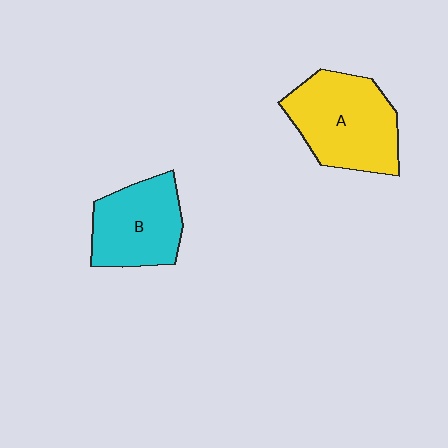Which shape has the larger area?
Shape A (yellow).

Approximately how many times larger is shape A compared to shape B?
Approximately 1.3 times.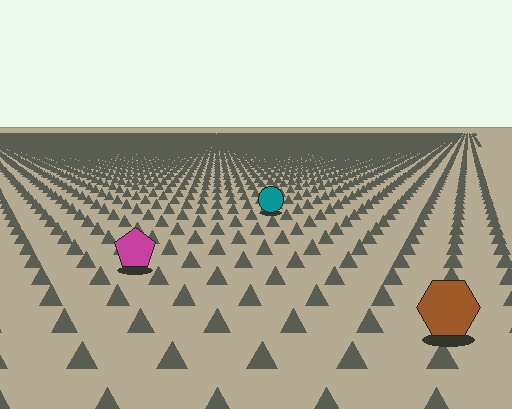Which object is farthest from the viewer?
The teal circle is farthest from the viewer. It appears smaller and the ground texture around it is denser.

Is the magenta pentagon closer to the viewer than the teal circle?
Yes. The magenta pentagon is closer — you can tell from the texture gradient: the ground texture is coarser near it.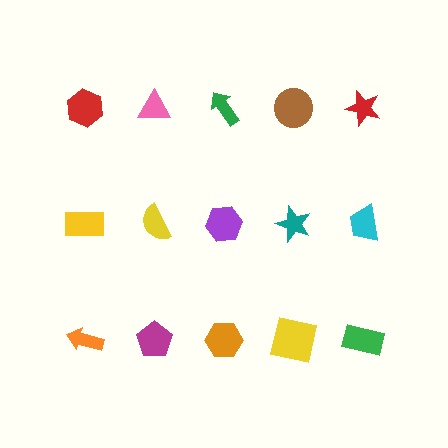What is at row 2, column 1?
A yellow rectangle.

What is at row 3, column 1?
An orange arrow.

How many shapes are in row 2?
5 shapes.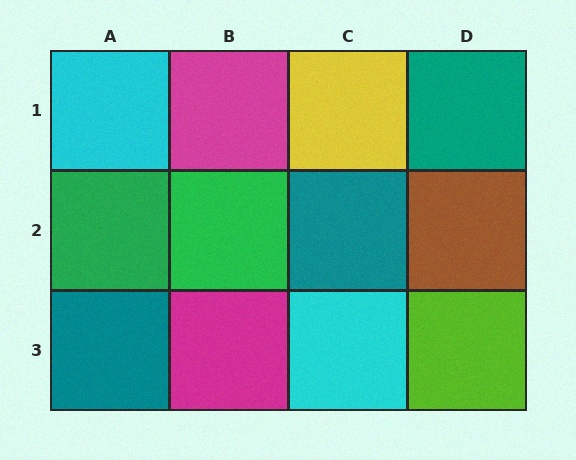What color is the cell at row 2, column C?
Teal.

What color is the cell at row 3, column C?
Cyan.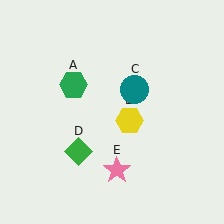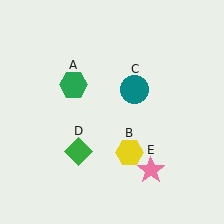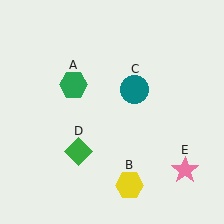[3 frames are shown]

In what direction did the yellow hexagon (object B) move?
The yellow hexagon (object B) moved down.